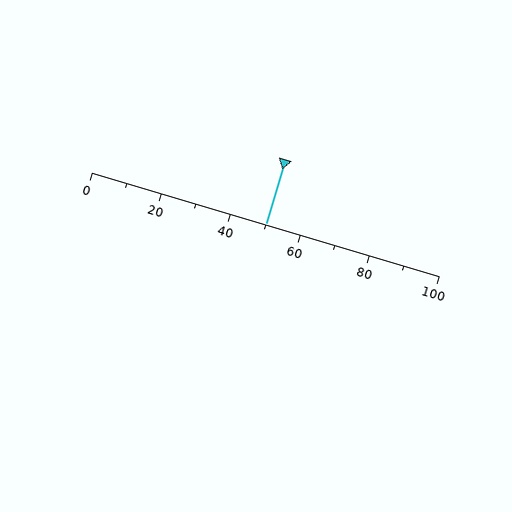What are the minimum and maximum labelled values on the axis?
The axis runs from 0 to 100.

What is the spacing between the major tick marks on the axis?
The major ticks are spaced 20 apart.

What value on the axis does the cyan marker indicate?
The marker indicates approximately 50.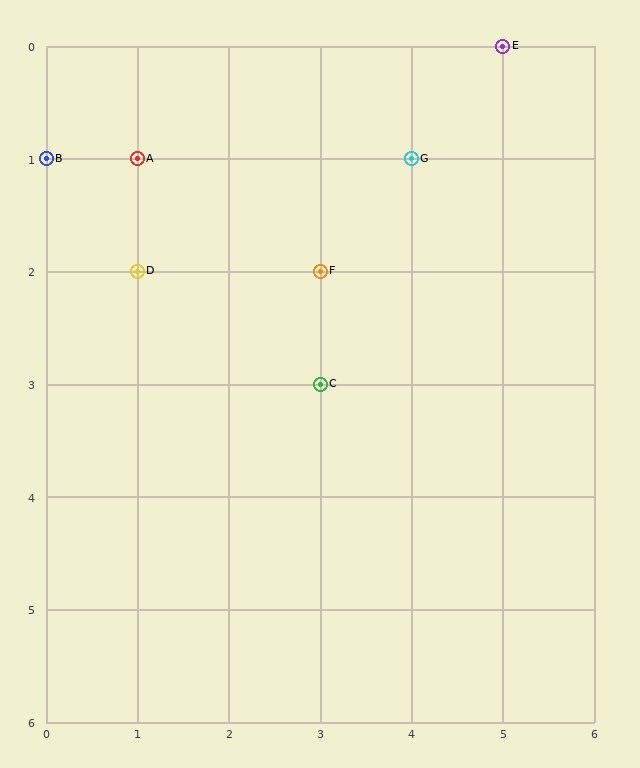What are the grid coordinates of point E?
Point E is at grid coordinates (5, 0).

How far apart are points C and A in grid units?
Points C and A are 2 columns and 2 rows apart (about 2.8 grid units diagonally).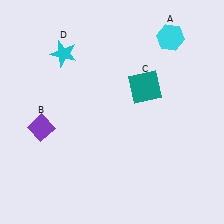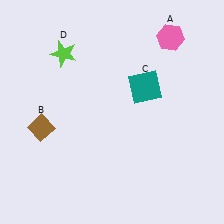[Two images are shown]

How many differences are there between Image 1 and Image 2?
There are 3 differences between the two images.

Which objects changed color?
A changed from cyan to pink. B changed from purple to brown. D changed from cyan to lime.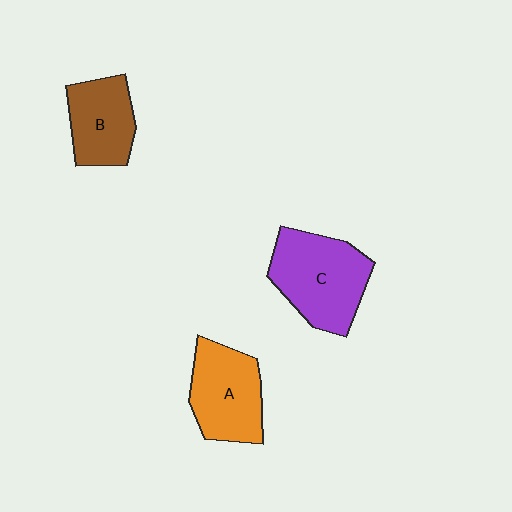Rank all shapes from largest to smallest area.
From largest to smallest: C (purple), A (orange), B (brown).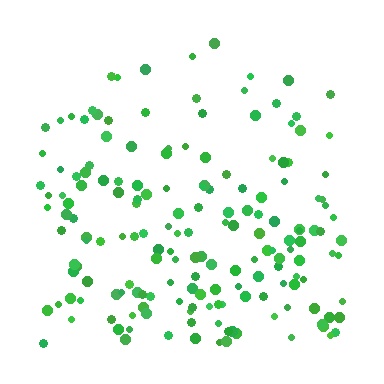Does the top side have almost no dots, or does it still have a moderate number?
Still a moderate number, just noticeably fewer than the bottom.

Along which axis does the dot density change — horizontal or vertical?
Vertical.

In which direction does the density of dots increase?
From top to bottom, with the bottom side densest.